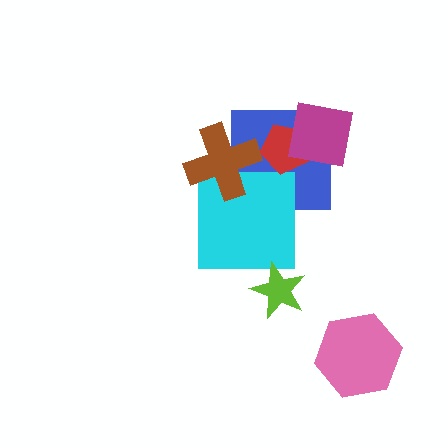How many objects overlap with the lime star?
0 objects overlap with the lime star.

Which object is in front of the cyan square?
The brown cross is in front of the cyan square.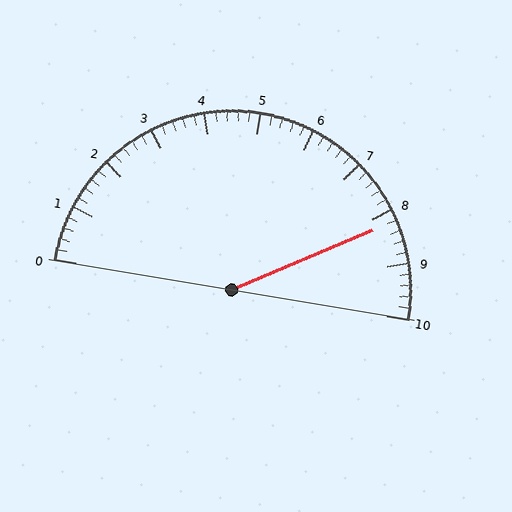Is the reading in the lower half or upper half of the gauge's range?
The reading is in the upper half of the range (0 to 10).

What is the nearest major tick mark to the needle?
The nearest major tick mark is 8.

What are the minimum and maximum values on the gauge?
The gauge ranges from 0 to 10.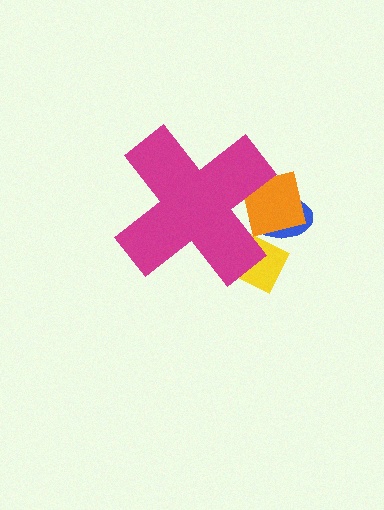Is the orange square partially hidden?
Yes, the orange square is partially hidden behind the magenta cross.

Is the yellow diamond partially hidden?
Yes, the yellow diamond is partially hidden behind the magenta cross.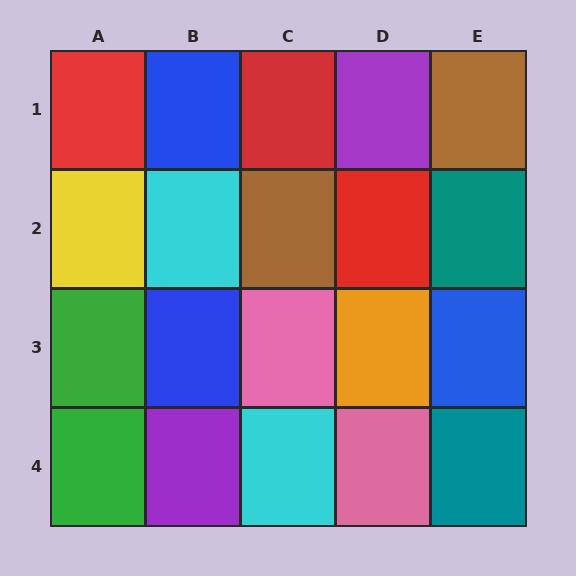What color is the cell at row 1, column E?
Brown.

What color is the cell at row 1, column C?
Red.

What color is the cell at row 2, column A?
Yellow.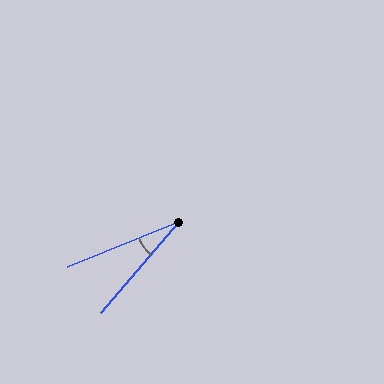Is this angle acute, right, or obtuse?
It is acute.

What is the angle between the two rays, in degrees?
Approximately 28 degrees.